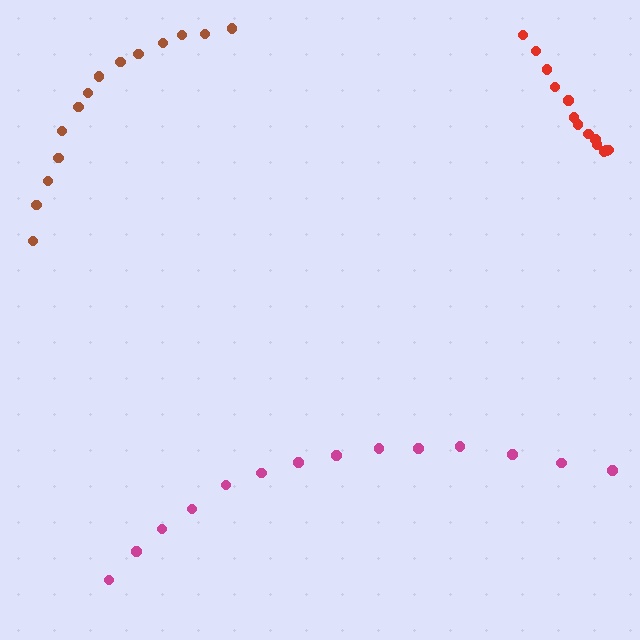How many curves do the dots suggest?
There are 3 distinct paths.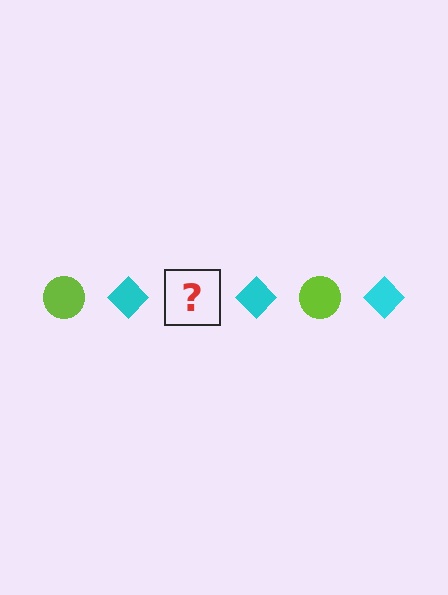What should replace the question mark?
The question mark should be replaced with a lime circle.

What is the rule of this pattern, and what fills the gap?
The rule is that the pattern alternates between lime circle and cyan diamond. The gap should be filled with a lime circle.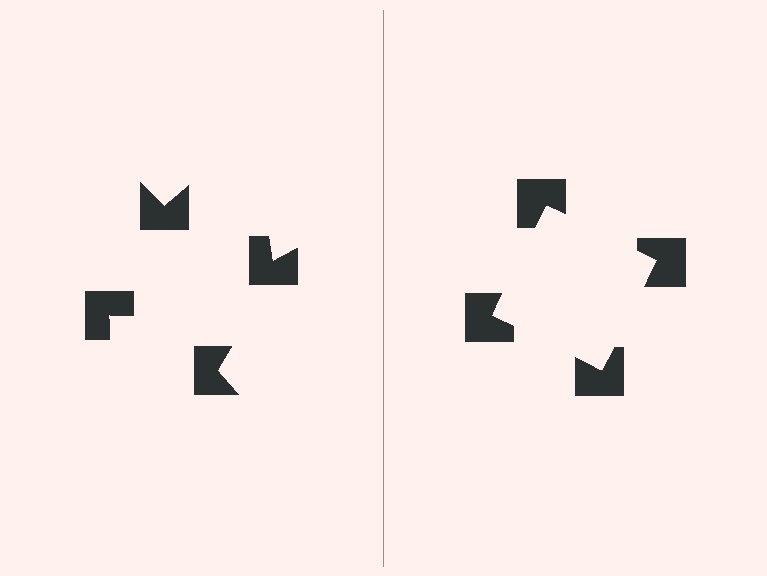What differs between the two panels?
The notched squares are positioned identically on both sides; only the wedge orientations differ. On the right they align to a square; on the left they are misaligned.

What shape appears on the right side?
An illusory square.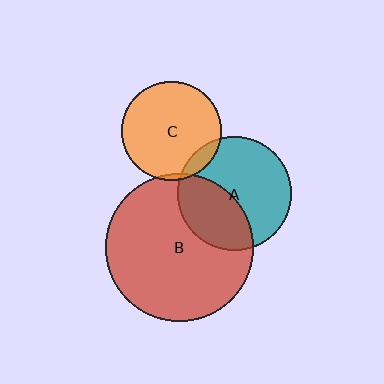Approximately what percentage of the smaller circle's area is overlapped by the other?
Approximately 10%.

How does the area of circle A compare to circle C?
Approximately 1.3 times.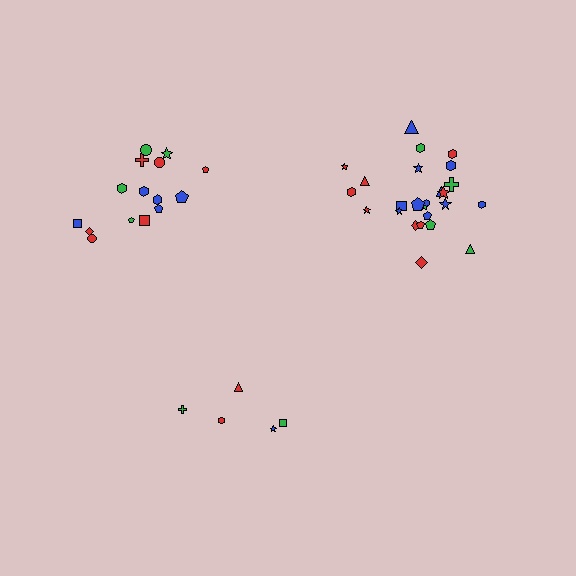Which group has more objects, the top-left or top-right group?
The top-right group.